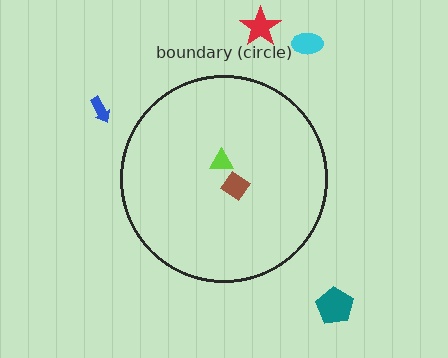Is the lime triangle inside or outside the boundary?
Inside.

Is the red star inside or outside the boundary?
Outside.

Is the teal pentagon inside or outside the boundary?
Outside.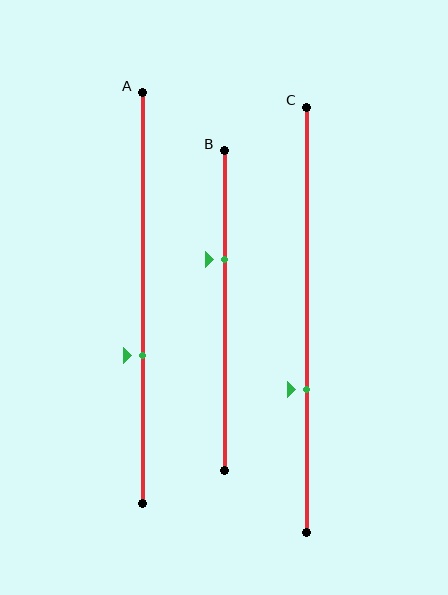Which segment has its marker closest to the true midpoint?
Segment A has its marker closest to the true midpoint.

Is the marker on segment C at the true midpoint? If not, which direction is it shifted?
No, the marker on segment C is shifted downward by about 17% of the segment length.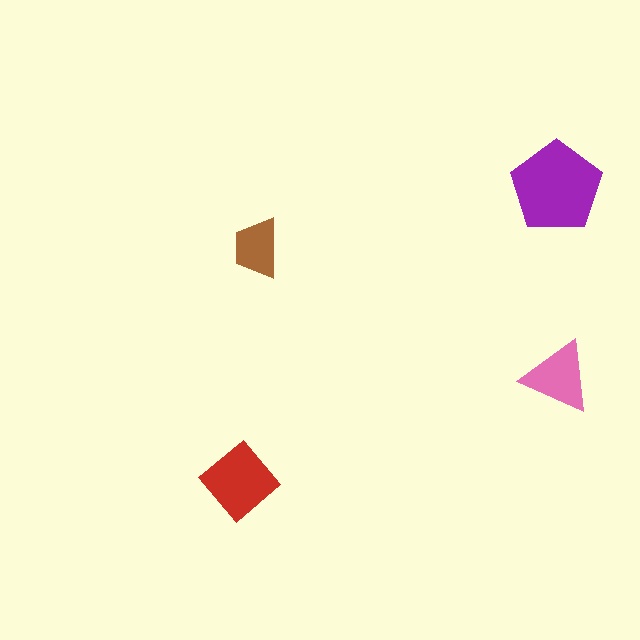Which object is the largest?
The purple pentagon.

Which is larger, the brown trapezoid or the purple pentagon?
The purple pentagon.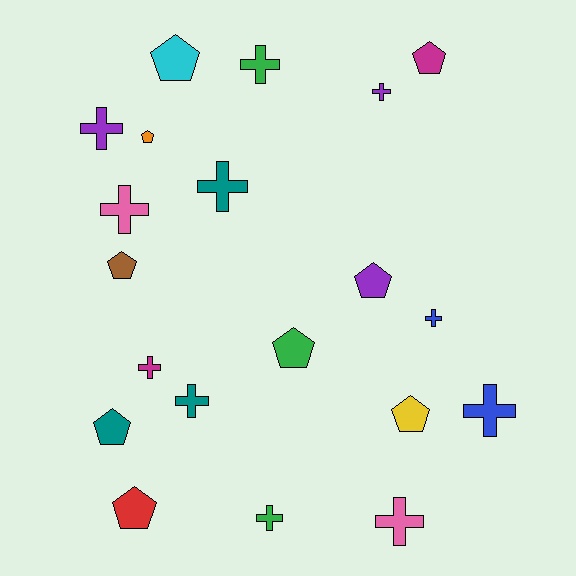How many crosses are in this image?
There are 11 crosses.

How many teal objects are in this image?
There are 3 teal objects.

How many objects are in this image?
There are 20 objects.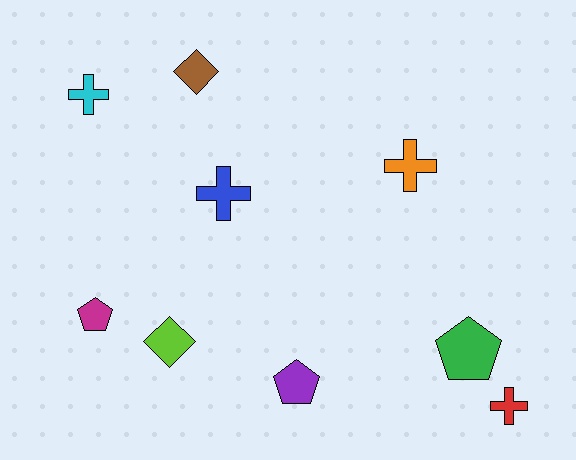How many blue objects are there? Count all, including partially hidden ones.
There is 1 blue object.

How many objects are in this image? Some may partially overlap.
There are 9 objects.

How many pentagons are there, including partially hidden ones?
There are 3 pentagons.